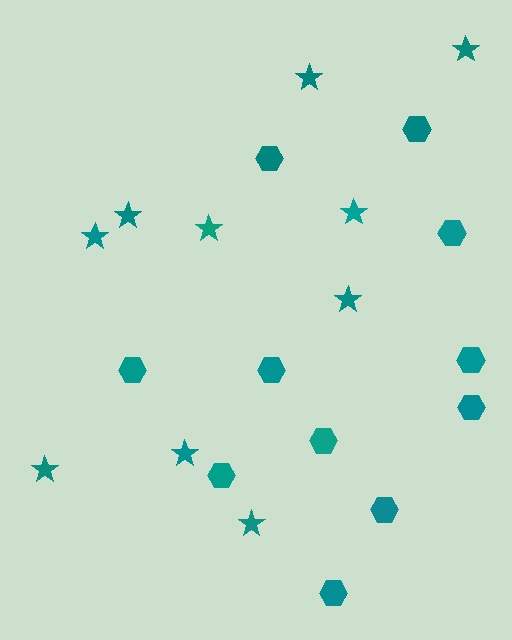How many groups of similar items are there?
There are 2 groups: one group of hexagons (11) and one group of stars (10).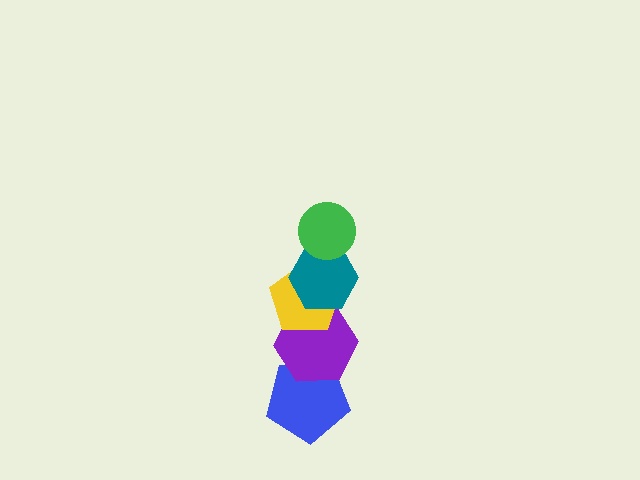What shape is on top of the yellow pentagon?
The teal hexagon is on top of the yellow pentagon.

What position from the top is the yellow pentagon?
The yellow pentagon is 3rd from the top.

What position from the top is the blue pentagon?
The blue pentagon is 5th from the top.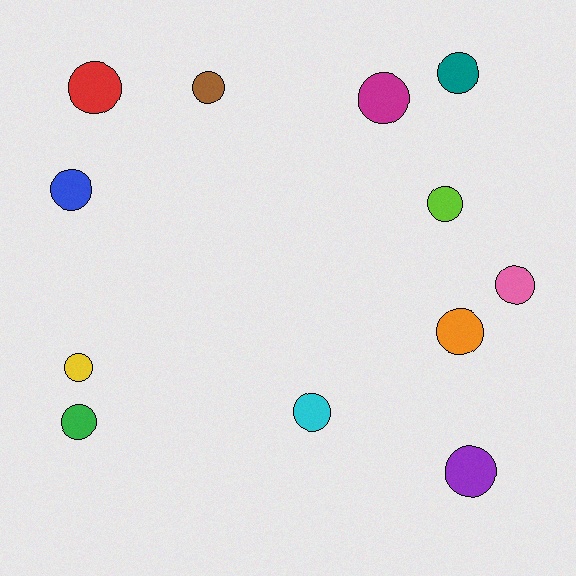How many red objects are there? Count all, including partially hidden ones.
There is 1 red object.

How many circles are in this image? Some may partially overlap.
There are 12 circles.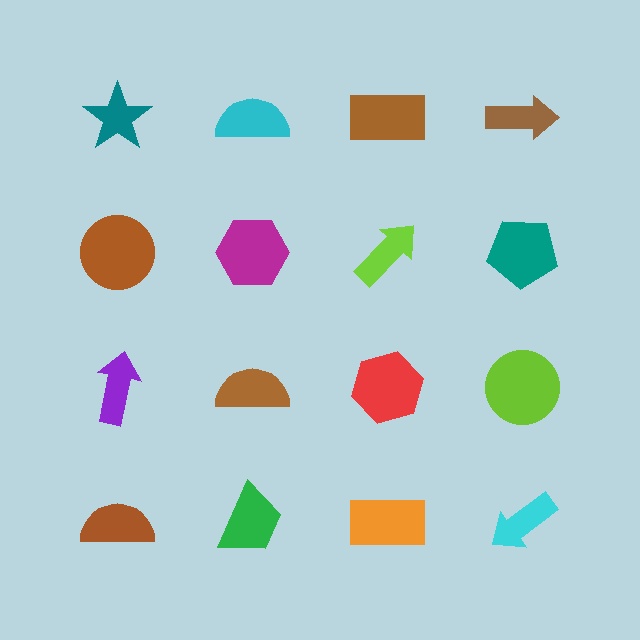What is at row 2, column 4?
A teal pentagon.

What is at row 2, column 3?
A lime arrow.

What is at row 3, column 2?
A brown semicircle.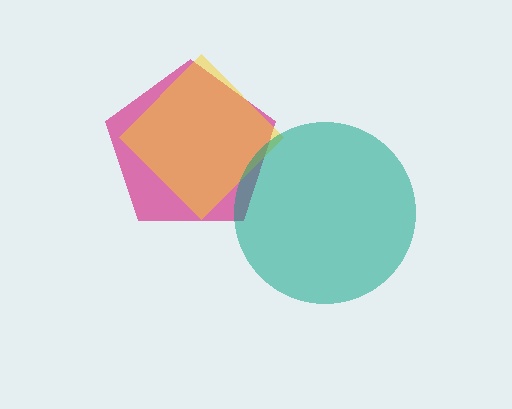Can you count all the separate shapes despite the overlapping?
Yes, there are 3 separate shapes.